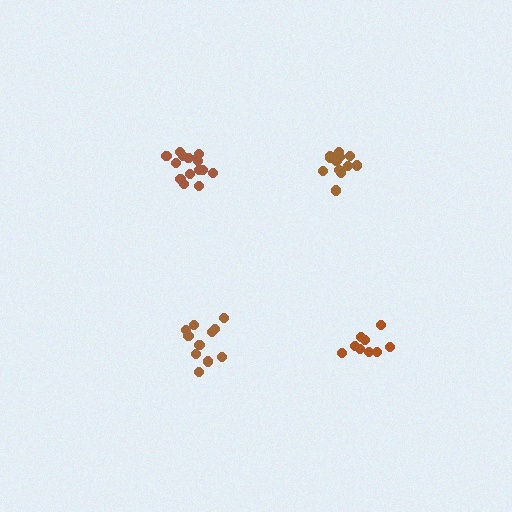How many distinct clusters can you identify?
There are 4 distinct clusters.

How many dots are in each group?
Group 1: 15 dots, Group 2: 15 dots, Group 3: 9 dots, Group 4: 12 dots (51 total).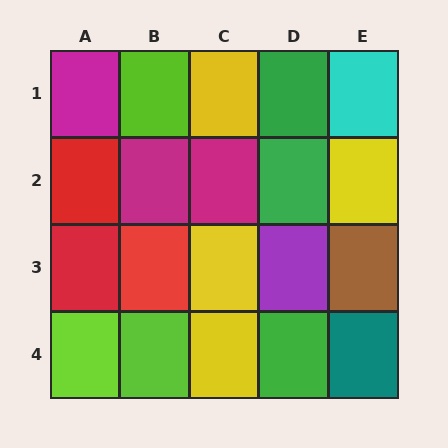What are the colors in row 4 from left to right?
Lime, lime, yellow, green, teal.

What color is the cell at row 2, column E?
Yellow.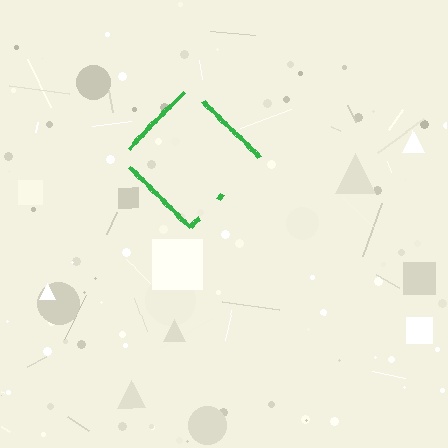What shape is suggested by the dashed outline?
The dashed outline suggests a diamond.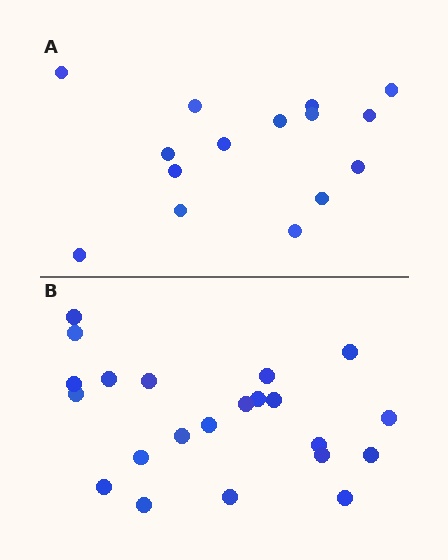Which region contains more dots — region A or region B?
Region B (the bottom region) has more dots.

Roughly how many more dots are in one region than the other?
Region B has roughly 8 or so more dots than region A.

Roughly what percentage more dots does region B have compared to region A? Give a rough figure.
About 45% more.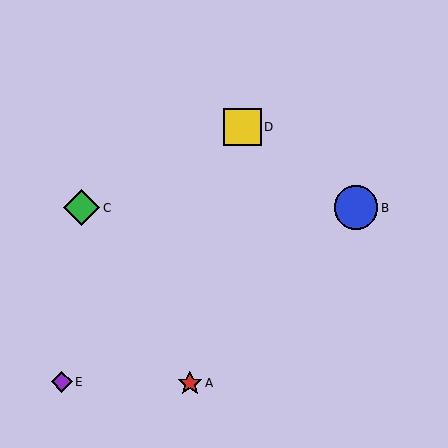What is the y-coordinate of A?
Object A is at y≈383.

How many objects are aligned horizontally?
2 objects (B, C) are aligned horizontally.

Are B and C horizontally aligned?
Yes, both are at y≈208.